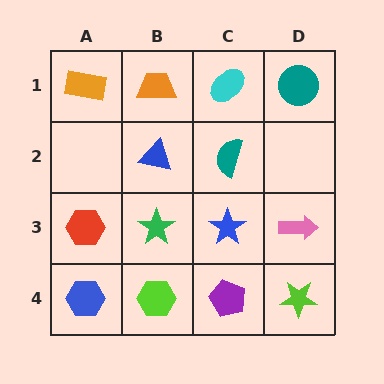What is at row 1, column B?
An orange trapezoid.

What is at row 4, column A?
A blue hexagon.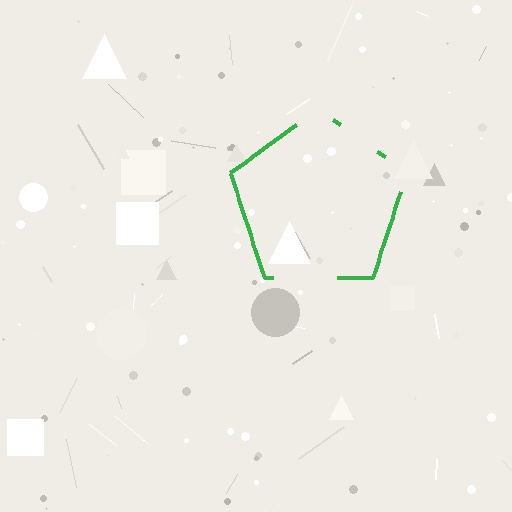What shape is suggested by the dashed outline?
The dashed outline suggests a pentagon.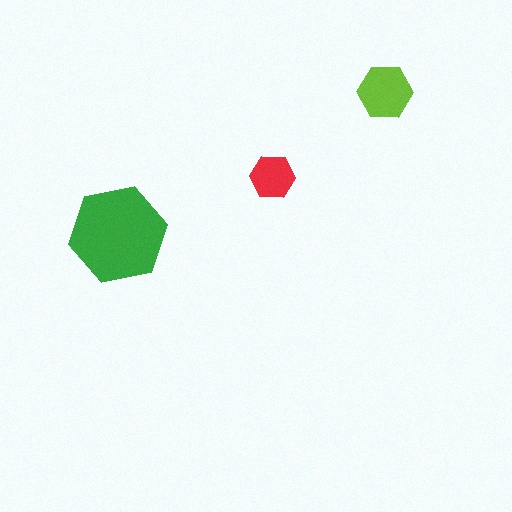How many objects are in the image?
There are 3 objects in the image.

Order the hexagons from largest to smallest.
the green one, the lime one, the red one.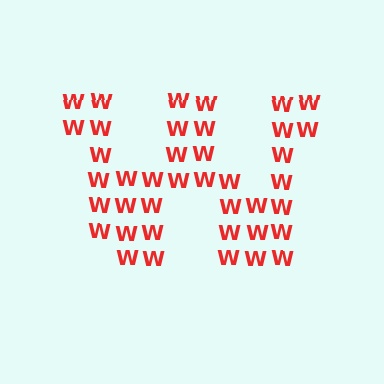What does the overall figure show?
The overall figure shows the letter W.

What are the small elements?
The small elements are letter W's.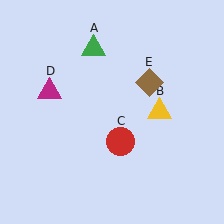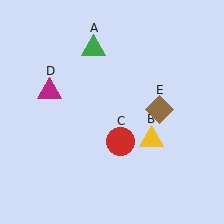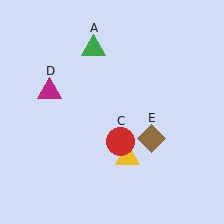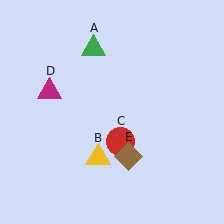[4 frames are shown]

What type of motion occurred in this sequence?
The yellow triangle (object B), brown diamond (object E) rotated clockwise around the center of the scene.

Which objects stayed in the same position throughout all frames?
Green triangle (object A) and red circle (object C) and magenta triangle (object D) remained stationary.